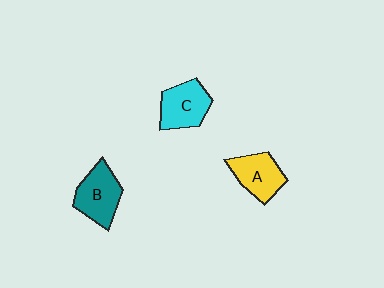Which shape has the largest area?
Shape B (teal).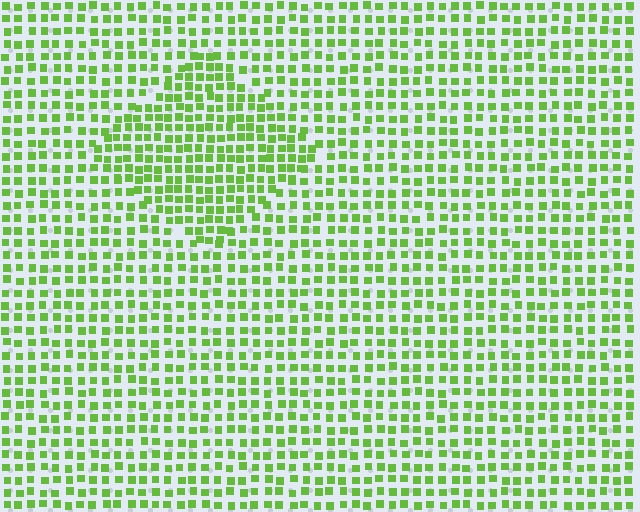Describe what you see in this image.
The image contains small lime elements arranged at two different densities. A diamond-shaped region is visible where the elements are more densely packed than the surrounding area.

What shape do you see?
I see a diamond.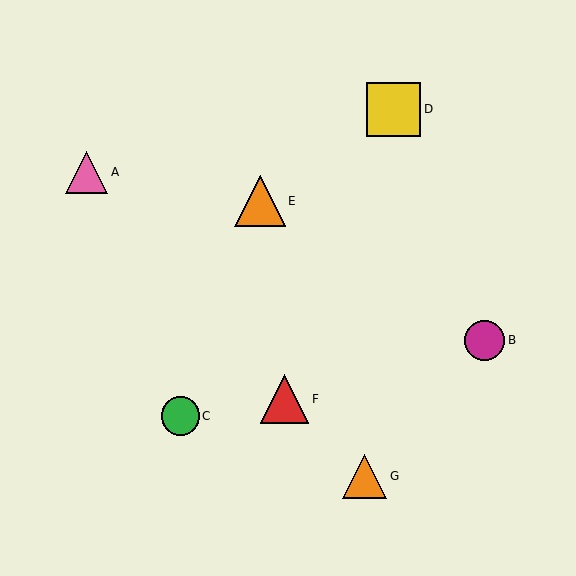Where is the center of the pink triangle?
The center of the pink triangle is at (87, 172).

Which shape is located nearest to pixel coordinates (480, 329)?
The magenta circle (labeled B) at (485, 340) is nearest to that location.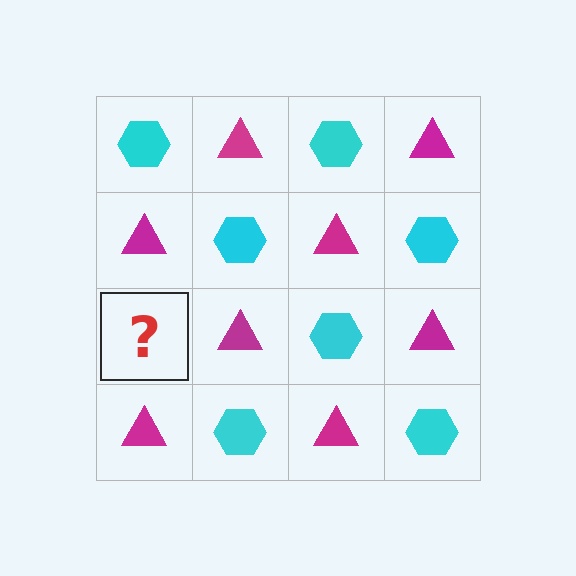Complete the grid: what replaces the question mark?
The question mark should be replaced with a cyan hexagon.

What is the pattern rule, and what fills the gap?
The rule is that it alternates cyan hexagon and magenta triangle in a checkerboard pattern. The gap should be filled with a cyan hexagon.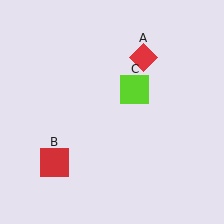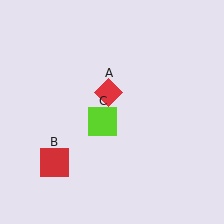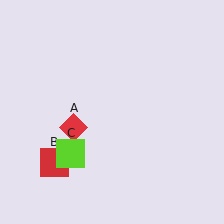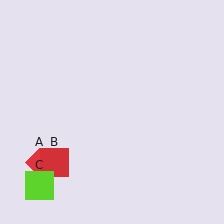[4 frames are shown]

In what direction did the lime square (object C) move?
The lime square (object C) moved down and to the left.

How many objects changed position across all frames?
2 objects changed position: red diamond (object A), lime square (object C).